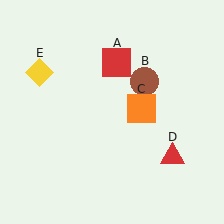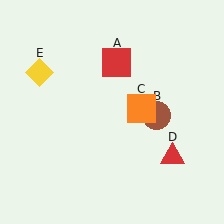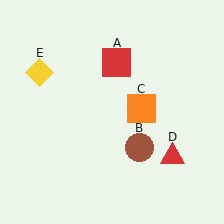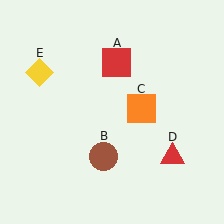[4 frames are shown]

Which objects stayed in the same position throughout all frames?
Red square (object A) and orange square (object C) and red triangle (object D) and yellow diamond (object E) remained stationary.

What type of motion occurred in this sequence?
The brown circle (object B) rotated clockwise around the center of the scene.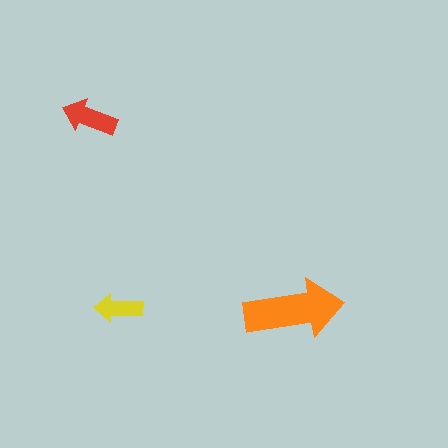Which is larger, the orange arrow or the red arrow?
The orange one.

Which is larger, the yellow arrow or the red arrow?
The red one.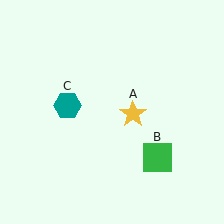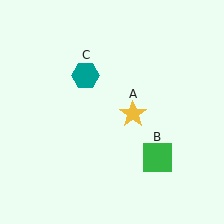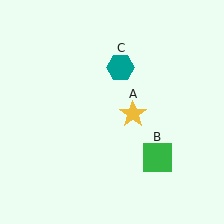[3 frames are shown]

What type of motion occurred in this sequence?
The teal hexagon (object C) rotated clockwise around the center of the scene.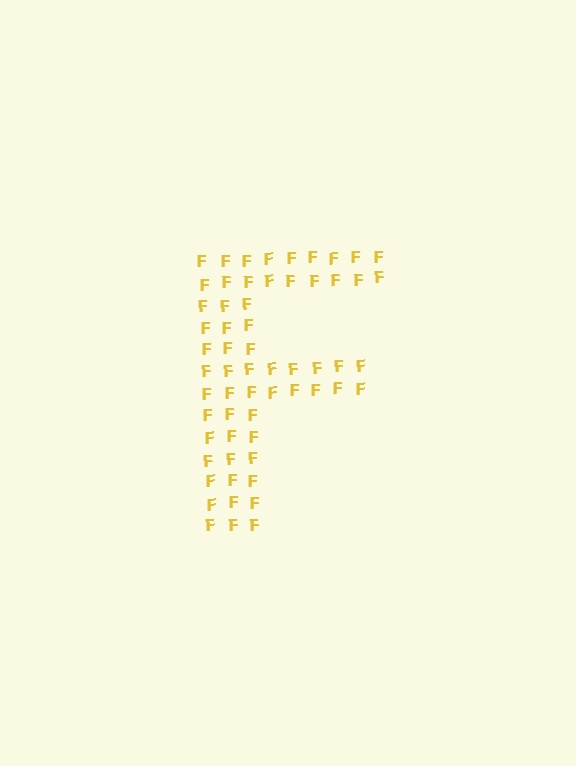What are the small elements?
The small elements are letter F's.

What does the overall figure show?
The overall figure shows the letter F.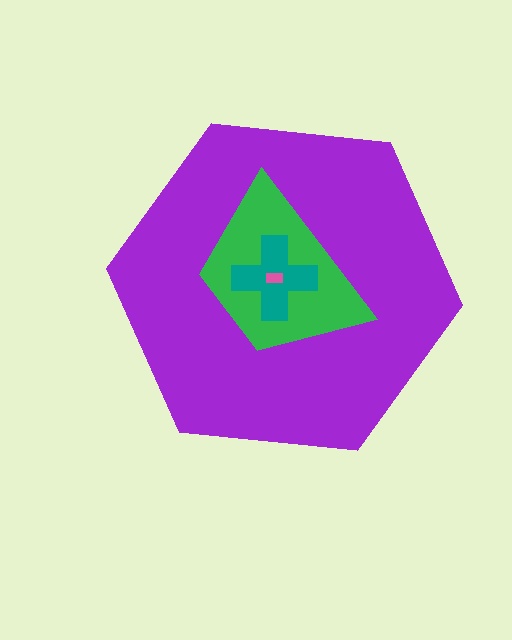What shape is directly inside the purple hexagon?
The green trapezoid.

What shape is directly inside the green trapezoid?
The teal cross.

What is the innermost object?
The pink rectangle.